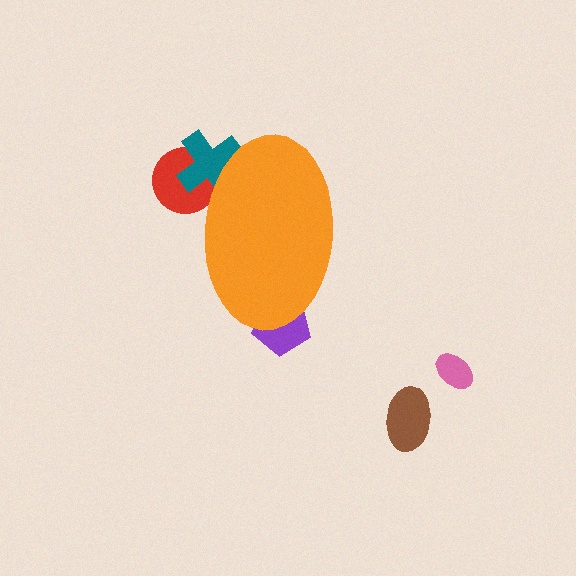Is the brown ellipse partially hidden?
No, the brown ellipse is fully visible.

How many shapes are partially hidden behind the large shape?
3 shapes are partially hidden.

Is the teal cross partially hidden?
Yes, the teal cross is partially hidden behind the orange ellipse.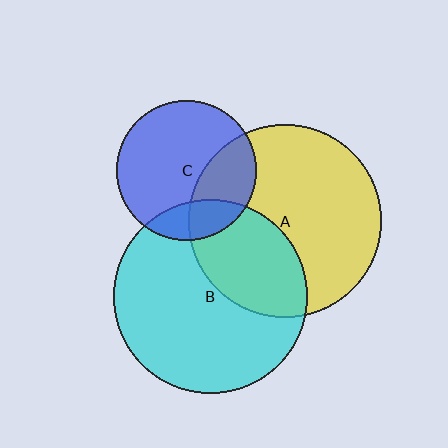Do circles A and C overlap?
Yes.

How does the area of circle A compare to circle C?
Approximately 1.9 times.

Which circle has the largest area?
Circle B (cyan).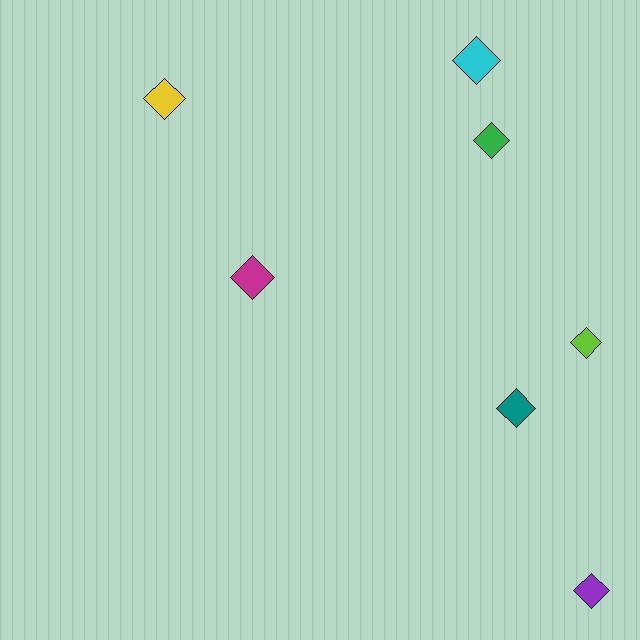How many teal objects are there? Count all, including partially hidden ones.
There is 1 teal object.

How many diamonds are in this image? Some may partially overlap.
There are 7 diamonds.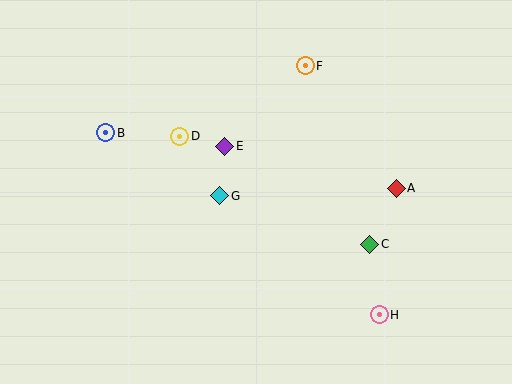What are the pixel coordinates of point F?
Point F is at (305, 66).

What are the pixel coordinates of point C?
Point C is at (370, 244).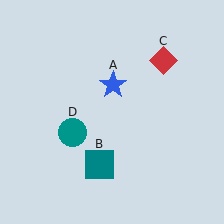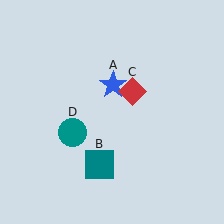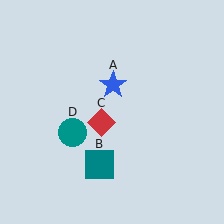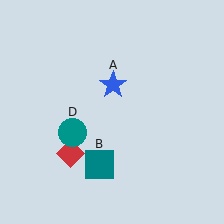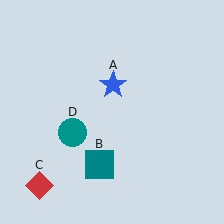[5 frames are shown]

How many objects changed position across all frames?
1 object changed position: red diamond (object C).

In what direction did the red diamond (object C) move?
The red diamond (object C) moved down and to the left.